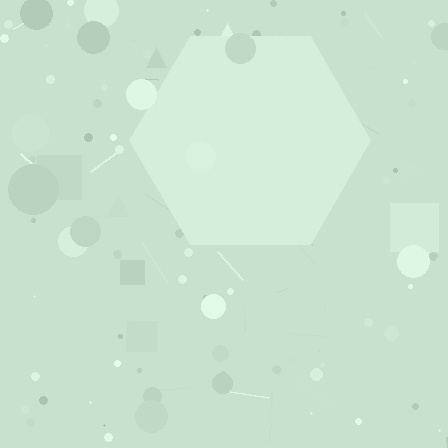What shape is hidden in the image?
A hexagon is hidden in the image.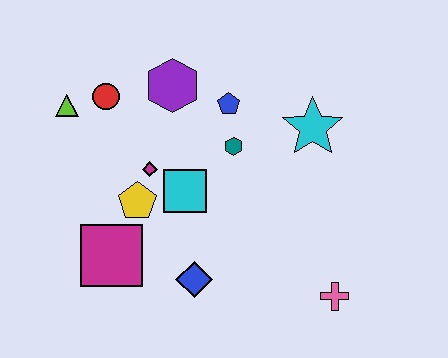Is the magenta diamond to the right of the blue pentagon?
No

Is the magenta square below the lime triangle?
Yes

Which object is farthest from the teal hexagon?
The pink cross is farthest from the teal hexagon.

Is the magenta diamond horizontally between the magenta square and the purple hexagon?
Yes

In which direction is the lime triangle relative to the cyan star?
The lime triangle is to the left of the cyan star.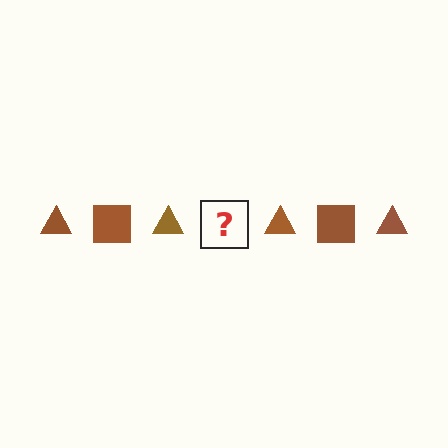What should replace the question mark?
The question mark should be replaced with a brown square.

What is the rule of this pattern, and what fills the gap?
The rule is that the pattern cycles through triangle, square shapes in brown. The gap should be filled with a brown square.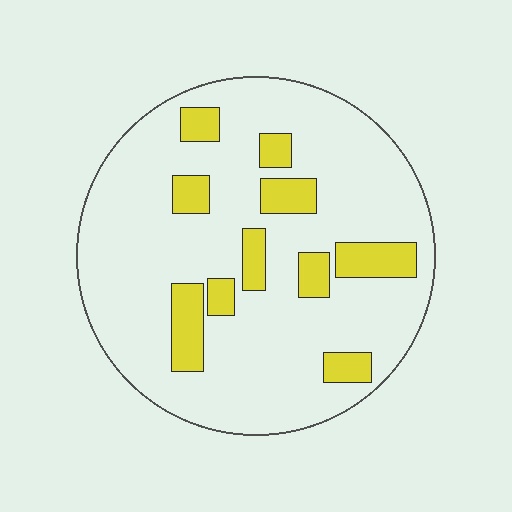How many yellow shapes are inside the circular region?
10.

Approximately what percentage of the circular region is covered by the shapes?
Approximately 15%.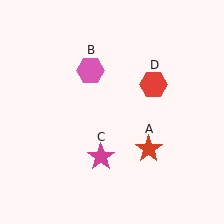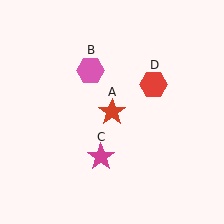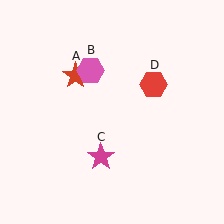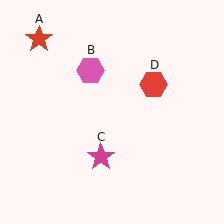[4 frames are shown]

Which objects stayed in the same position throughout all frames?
Pink hexagon (object B) and magenta star (object C) and red hexagon (object D) remained stationary.